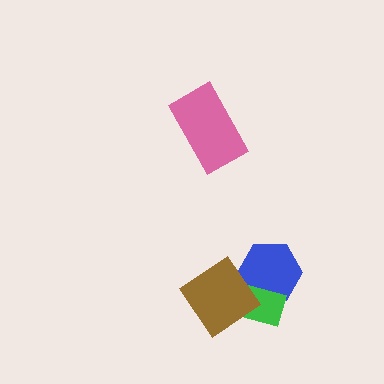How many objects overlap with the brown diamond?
2 objects overlap with the brown diamond.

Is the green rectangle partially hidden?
Yes, it is partially covered by another shape.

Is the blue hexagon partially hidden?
Yes, it is partially covered by another shape.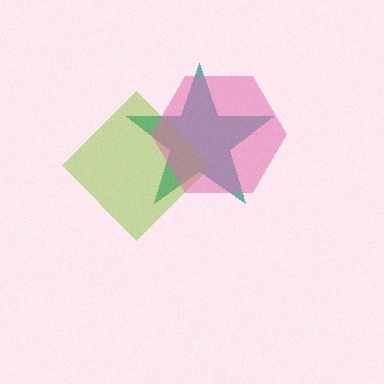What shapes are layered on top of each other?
The layered shapes are: a teal star, a lime diamond, a pink hexagon.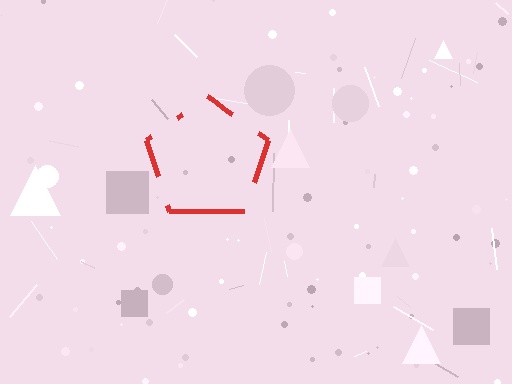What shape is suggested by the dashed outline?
The dashed outline suggests a pentagon.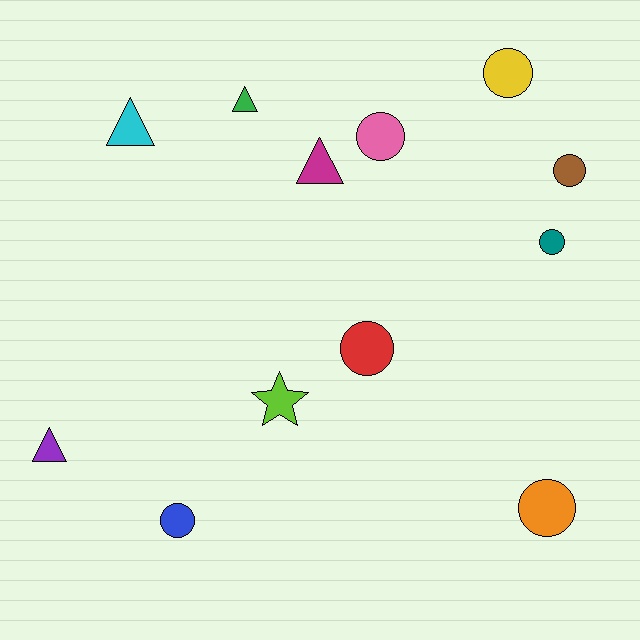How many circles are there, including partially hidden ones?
There are 7 circles.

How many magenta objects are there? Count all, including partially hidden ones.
There is 1 magenta object.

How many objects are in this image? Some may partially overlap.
There are 12 objects.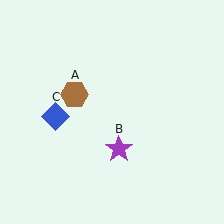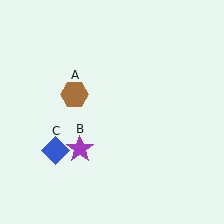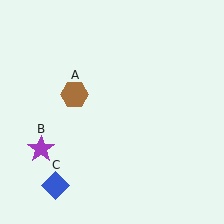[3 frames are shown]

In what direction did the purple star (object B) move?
The purple star (object B) moved left.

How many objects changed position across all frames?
2 objects changed position: purple star (object B), blue diamond (object C).